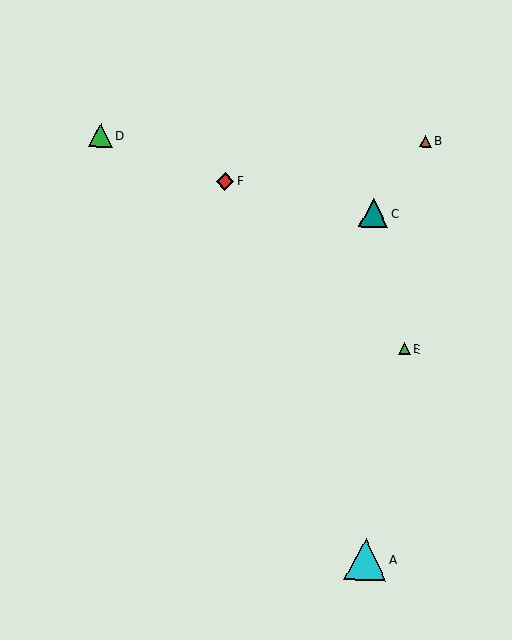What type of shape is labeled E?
Shape E is a green triangle.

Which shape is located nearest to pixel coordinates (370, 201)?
The teal triangle (labeled C) at (374, 213) is nearest to that location.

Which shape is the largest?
The cyan triangle (labeled A) is the largest.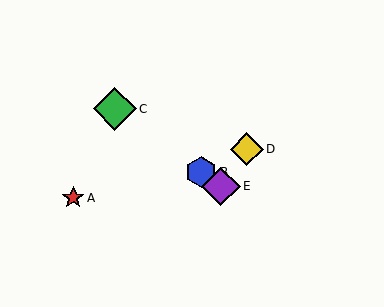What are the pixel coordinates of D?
Object D is at (247, 149).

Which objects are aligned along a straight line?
Objects B, C, E are aligned along a straight line.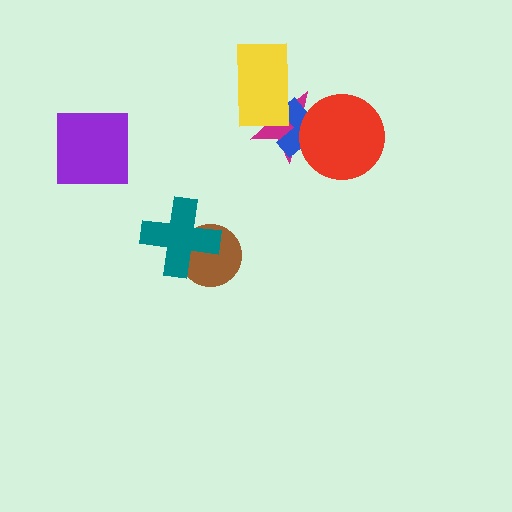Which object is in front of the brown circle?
The teal cross is in front of the brown circle.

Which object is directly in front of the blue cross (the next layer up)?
The yellow rectangle is directly in front of the blue cross.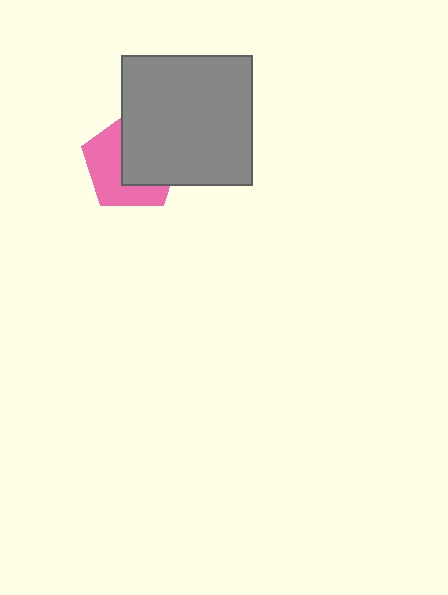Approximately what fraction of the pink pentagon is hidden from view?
Roughly 51% of the pink pentagon is hidden behind the gray square.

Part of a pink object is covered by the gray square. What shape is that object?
It is a pentagon.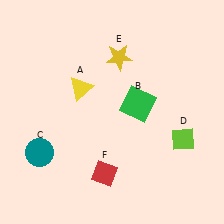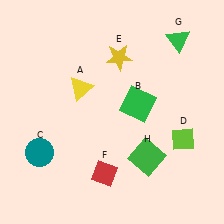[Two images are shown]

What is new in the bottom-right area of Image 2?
A green square (H) was added in the bottom-right area of Image 2.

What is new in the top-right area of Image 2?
A green triangle (G) was added in the top-right area of Image 2.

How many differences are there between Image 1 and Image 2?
There are 2 differences between the two images.